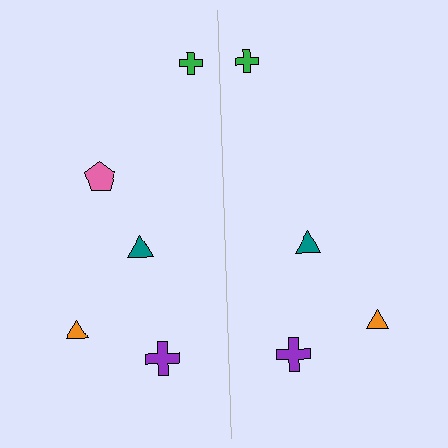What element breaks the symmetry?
A pink pentagon is missing from the right side.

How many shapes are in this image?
There are 9 shapes in this image.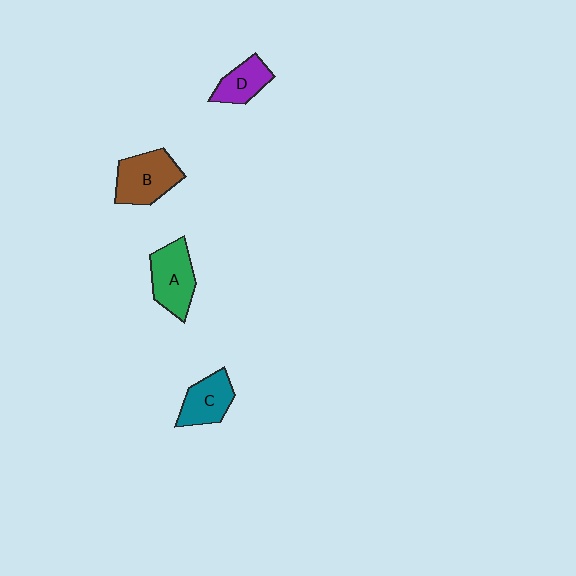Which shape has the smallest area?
Shape D (purple).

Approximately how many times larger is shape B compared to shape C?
Approximately 1.3 times.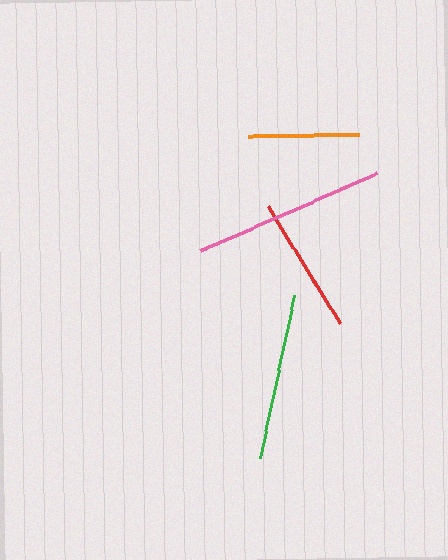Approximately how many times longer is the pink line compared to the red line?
The pink line is approximately 1.4 times the length of the red line.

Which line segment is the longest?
The pink line is the longest at approximately 193 pixels.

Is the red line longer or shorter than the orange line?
The red line is longer than the orange line.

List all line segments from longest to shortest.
From longest to shortest: pink, green, red, orange.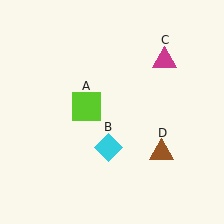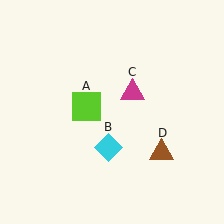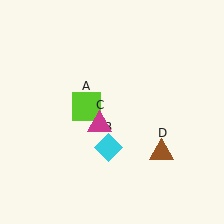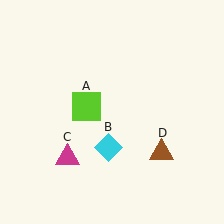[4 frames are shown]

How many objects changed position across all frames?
1 object changed position: magenta triangle (object C).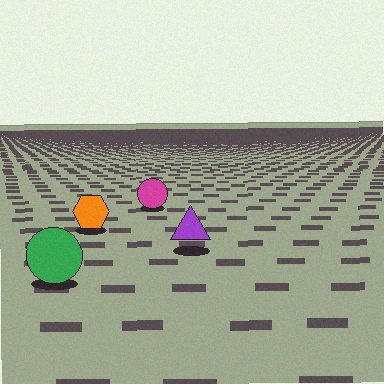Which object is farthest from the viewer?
The magenta circle is farthest from the viewer. It appears smaller and the ground texture around it is denser.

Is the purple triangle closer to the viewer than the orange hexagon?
Yes. The purple triangle is closer — you can tell from the texture gradient: the ground texture is coarser near it.